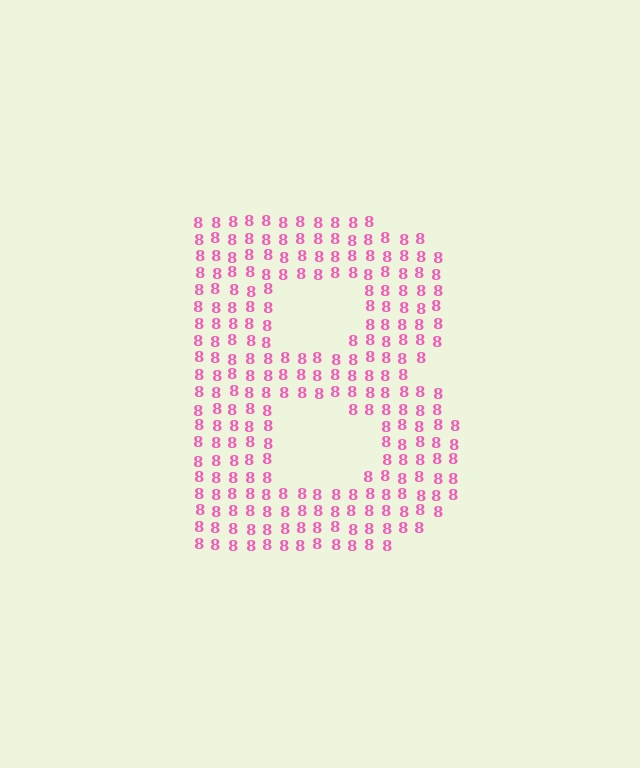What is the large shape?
The large shape is the letter B.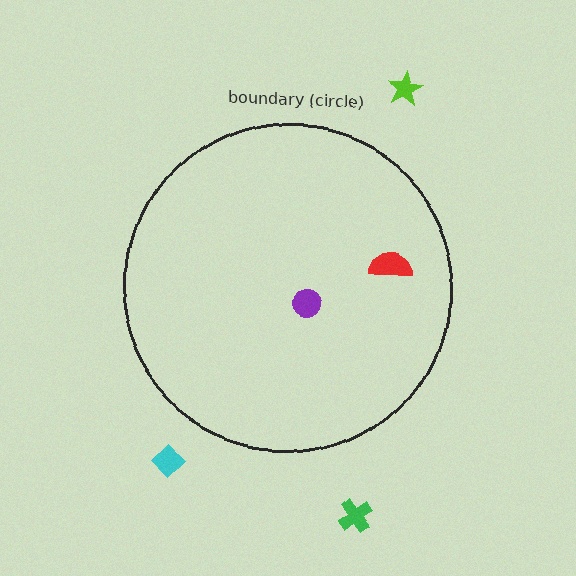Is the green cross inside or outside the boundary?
Outside.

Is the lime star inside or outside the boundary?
Outside.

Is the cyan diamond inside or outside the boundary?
Outside.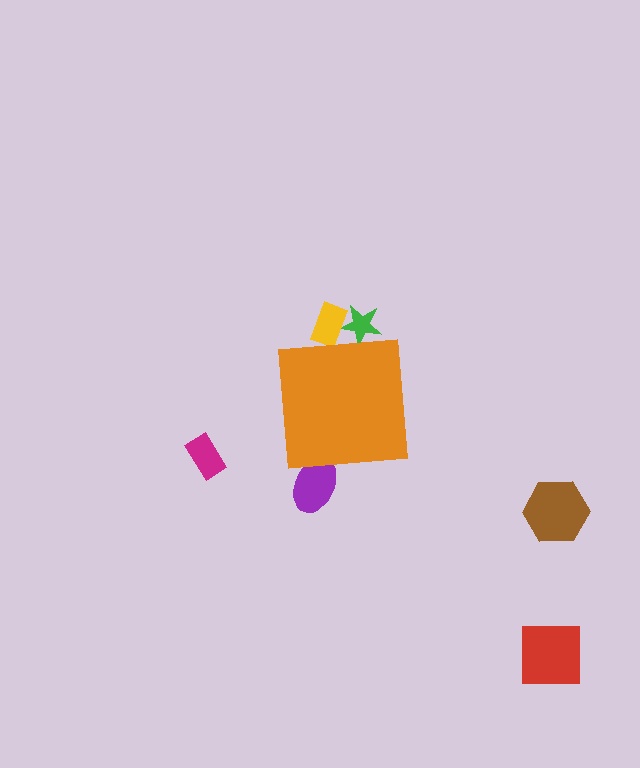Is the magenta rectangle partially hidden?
No, the magenta rectangle is fully visible.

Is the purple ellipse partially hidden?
Yes, the purple ellipse is partially hidden behind the orange square.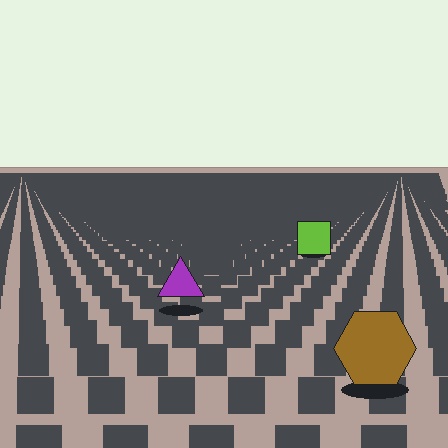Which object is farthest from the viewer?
The lime square is farthest from the viewer. It appears smaller and the ground texture around it is denser.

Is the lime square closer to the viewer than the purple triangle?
No. The purple triangle is closer — you can tell from the texture gradient: the ground texture is coarser near it.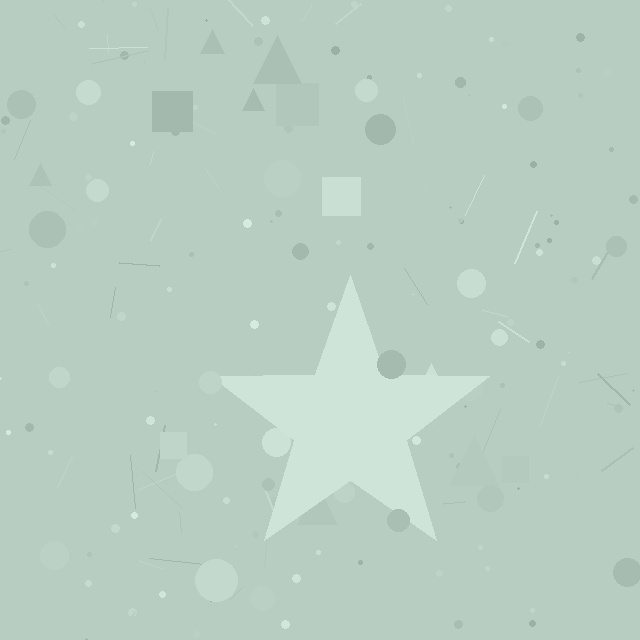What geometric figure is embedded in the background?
A star is embedded in the background.